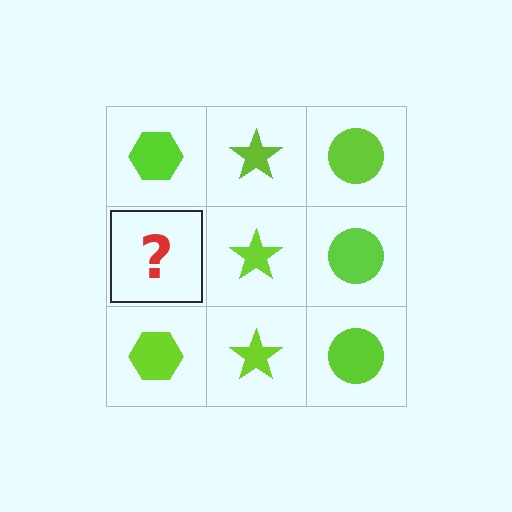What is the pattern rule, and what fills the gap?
The rule is that each column has a consistent shape. The gap should be filled with a lime hexagon.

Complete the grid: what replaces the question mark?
The question mark should be replaced with a lime hexagon.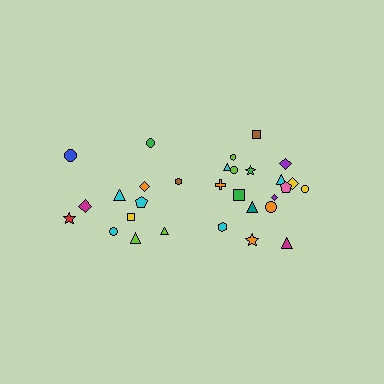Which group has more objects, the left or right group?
The right group.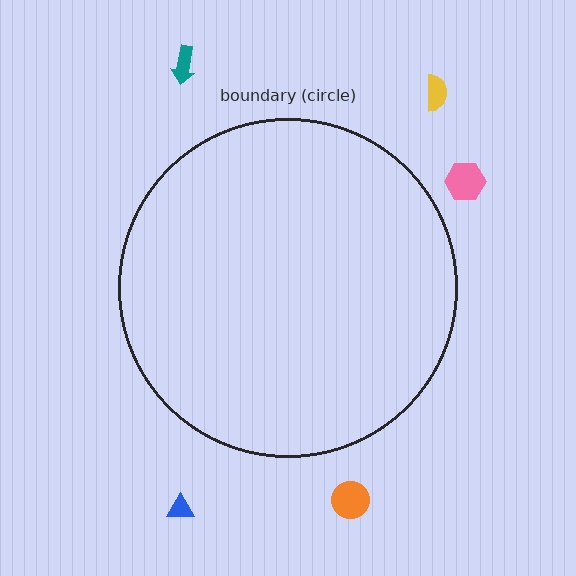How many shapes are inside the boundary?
0 inside, 5 outside.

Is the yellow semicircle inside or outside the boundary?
Outside.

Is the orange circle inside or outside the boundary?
Outside.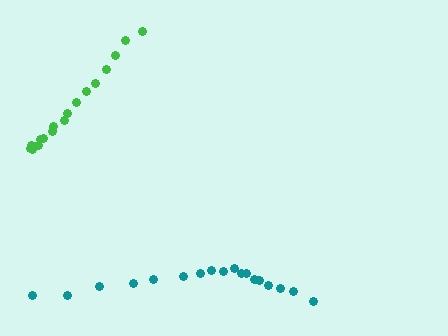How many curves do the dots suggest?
There are 2 distinct paths.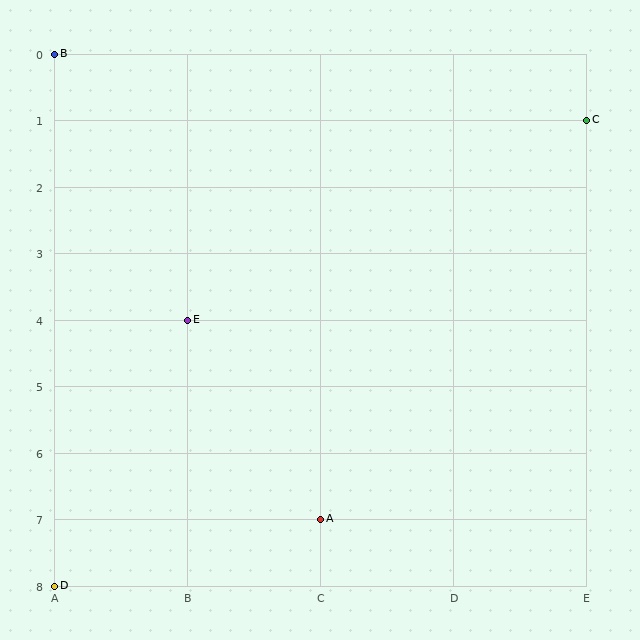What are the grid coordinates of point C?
Point C is at grid coordinates (E, 1).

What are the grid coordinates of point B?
Point B is at grid coordinates (A, 0).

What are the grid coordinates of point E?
Point E is at grid coordinates (B, 4).